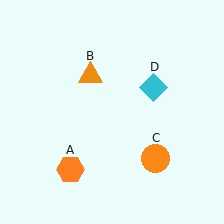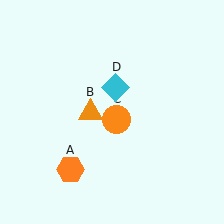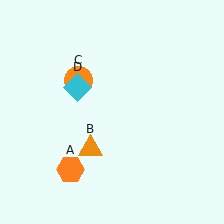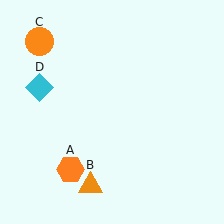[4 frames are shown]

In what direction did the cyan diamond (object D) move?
The cyan diamond (object D) moved left.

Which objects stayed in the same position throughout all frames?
Orange hexagon (object A) remained stationary.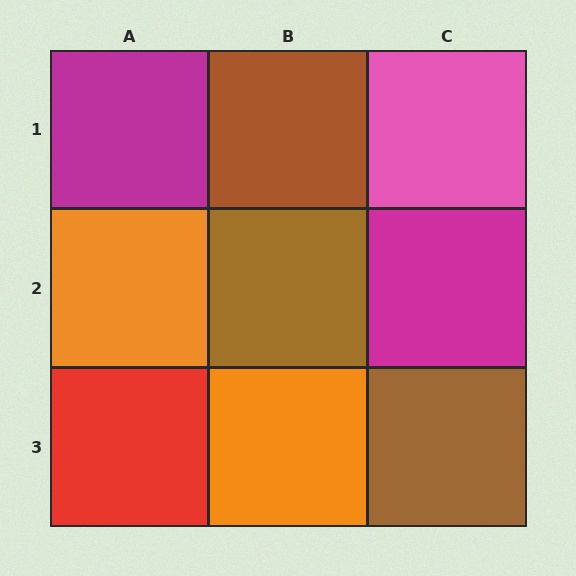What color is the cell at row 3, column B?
Orange.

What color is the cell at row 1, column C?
Pink.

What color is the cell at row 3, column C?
Brown.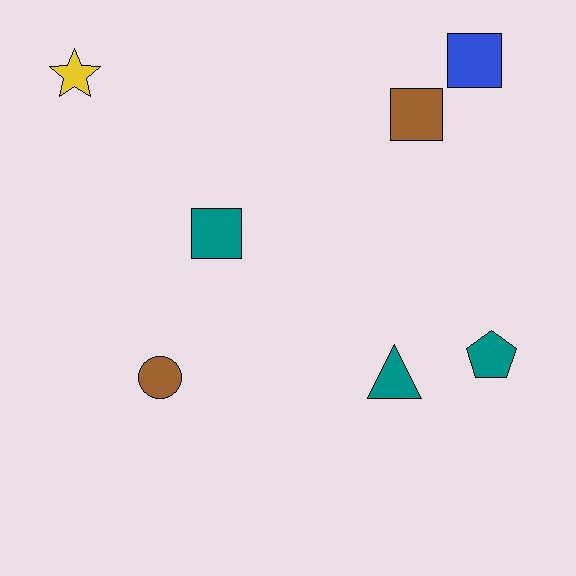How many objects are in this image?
There are 7 objects.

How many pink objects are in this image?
There are no pink objects.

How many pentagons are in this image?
There is 1 pentagon.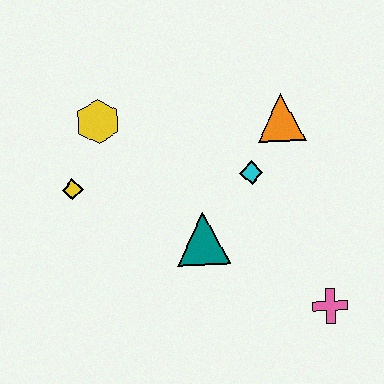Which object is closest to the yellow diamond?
The yellow hexagon is closest to the yellow diamond.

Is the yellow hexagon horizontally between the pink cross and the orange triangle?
No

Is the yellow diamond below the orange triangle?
Yes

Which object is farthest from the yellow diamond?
The pink cross is farthest from the yellow diamond.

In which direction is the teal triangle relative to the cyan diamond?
The teal triangle is below the cyan diamond.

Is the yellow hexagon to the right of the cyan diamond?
No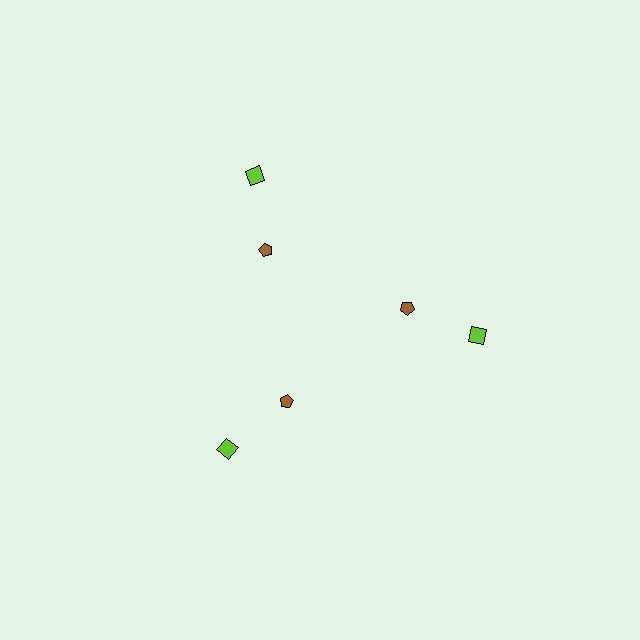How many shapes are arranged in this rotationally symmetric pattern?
There are 6 shapes, arranged in 3 groups of 2.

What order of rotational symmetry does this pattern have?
This pattern has 3-fold rotational symmetry.